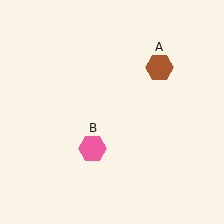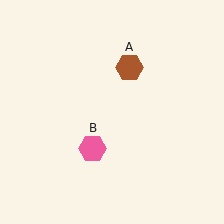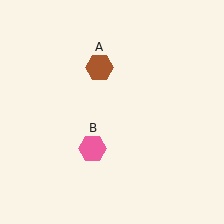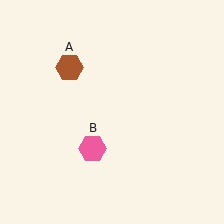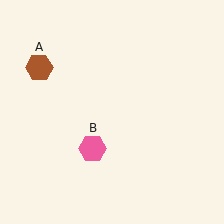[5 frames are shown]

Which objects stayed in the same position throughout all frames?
Pink hexagon (object B) remained stationary.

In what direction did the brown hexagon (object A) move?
The brown hexagon (object A) moved left.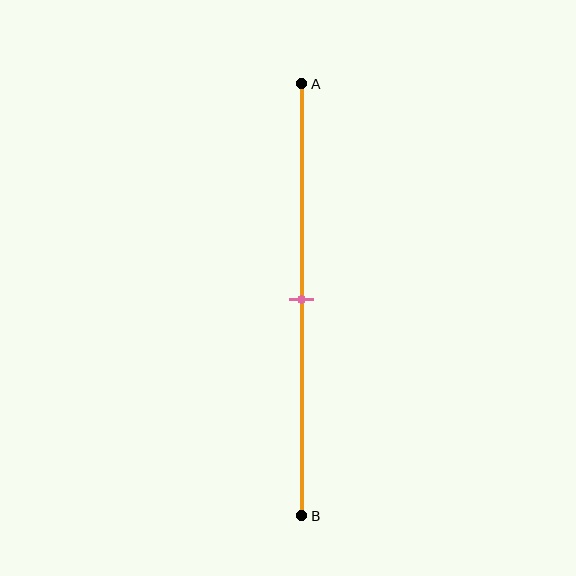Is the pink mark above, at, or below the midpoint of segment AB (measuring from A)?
The pink mark is approximately at the midpoint of segment AB.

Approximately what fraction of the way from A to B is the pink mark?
The pink mark is approximately 50% of the way from A to B.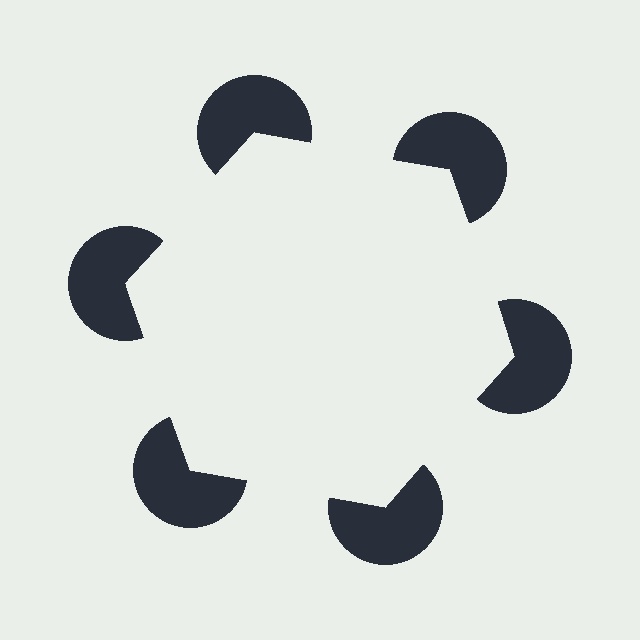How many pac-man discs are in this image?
There are 6 — one at each vertex of the illusory hexagon.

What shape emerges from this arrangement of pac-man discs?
An illusory hexagon — its edges are inferred from the aligned wedge cuts in the pac-man discs, not physically drawn.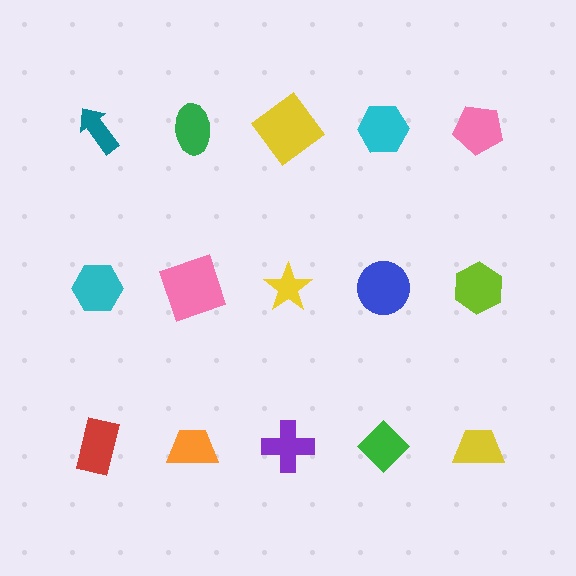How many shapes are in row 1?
5 shapes.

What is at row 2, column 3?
A yellow star.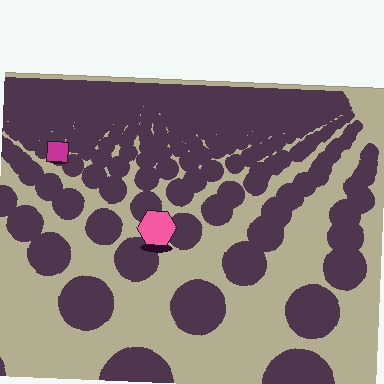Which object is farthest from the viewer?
The magenta square is farthest from the viewer. It appears smaller and the ground texture around it is denser.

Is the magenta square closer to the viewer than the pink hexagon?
No. The pink hexagon is closer — you can tell from the texture gradient: the ground texture is coarser near it.